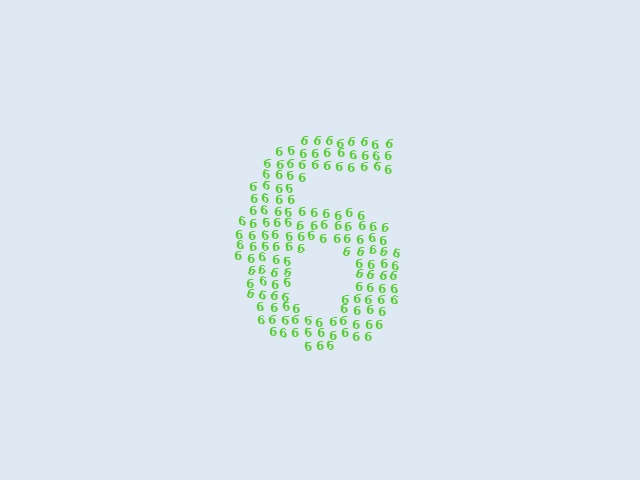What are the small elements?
The small elements are digit 6's.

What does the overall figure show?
The overall figure shows the digit 6.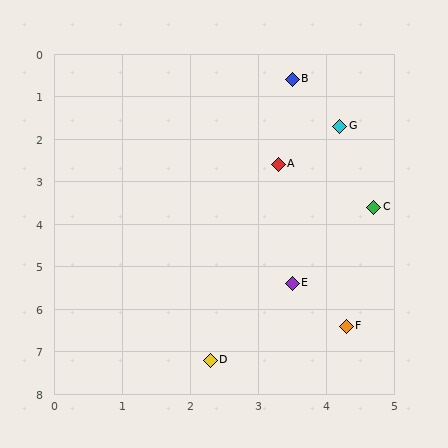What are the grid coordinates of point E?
Point E is at approximately (3.5, 5.4).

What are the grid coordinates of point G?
Point G is at approximately (4.2, 1.7).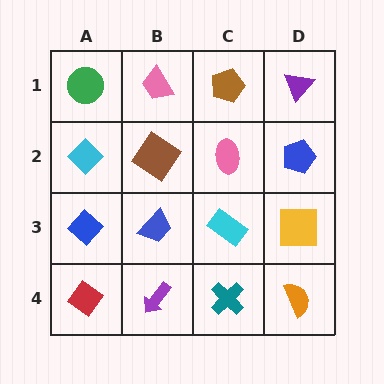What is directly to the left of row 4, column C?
A purple arrow.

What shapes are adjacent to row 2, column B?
A pink trapezoid (row 1, column B), a blue trapezoid (row 3, column B), a cyan diamond (row 2, column A), a pink ellipse (row 2, column C).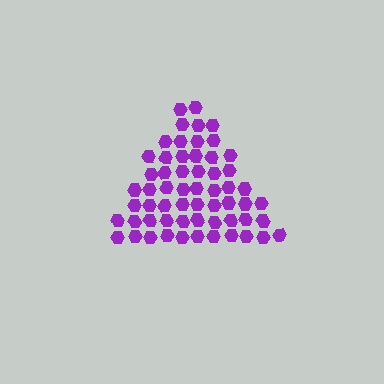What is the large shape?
The large shape is a triangle.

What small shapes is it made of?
It is made of small hexagons.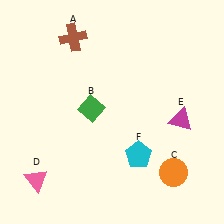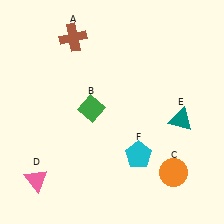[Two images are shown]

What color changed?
The triangle (E) changed from magenta in Image 1 to teal in Image 2.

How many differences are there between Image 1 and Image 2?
There is 1 difference between the two images.